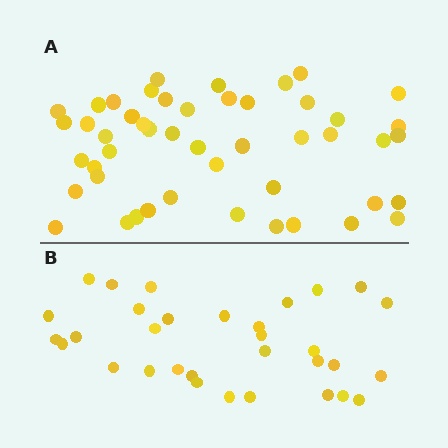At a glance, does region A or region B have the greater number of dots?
Region A (the top region) has more dots.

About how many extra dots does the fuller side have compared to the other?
Region A has approximately 15 more dots than region B.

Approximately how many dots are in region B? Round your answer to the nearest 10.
About 30 dots. (The exact count is 32, which rounds to 30.)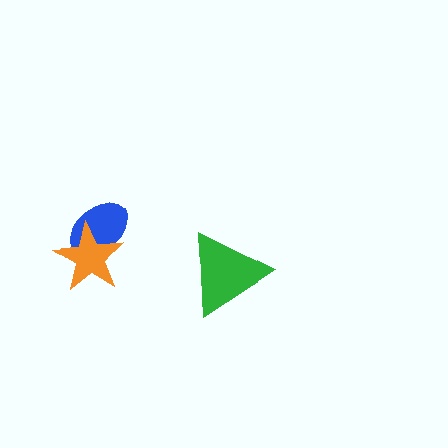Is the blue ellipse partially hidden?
Yes, it is partially covered by another shape.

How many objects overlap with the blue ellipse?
1 object overlaps with the blue ellipse.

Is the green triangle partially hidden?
No, no other shape covers it.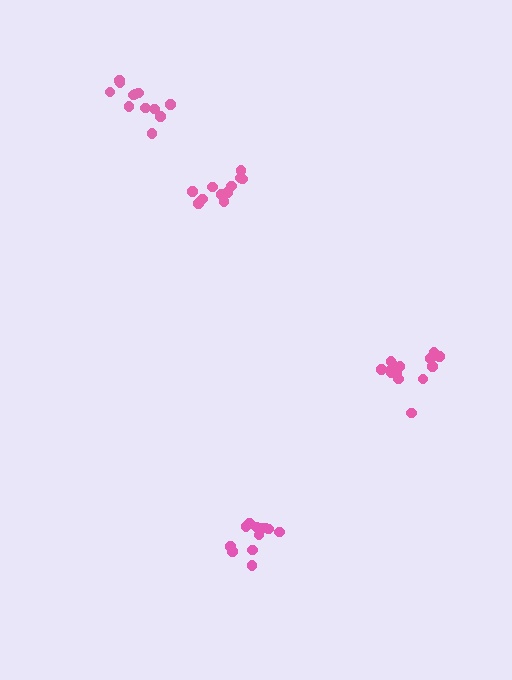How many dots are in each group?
Group 1: 12 dots, Group 2: 14 dots, Group 3: 14 dots, Group 4: 11 dots (51 total).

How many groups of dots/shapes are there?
There are 4 groups.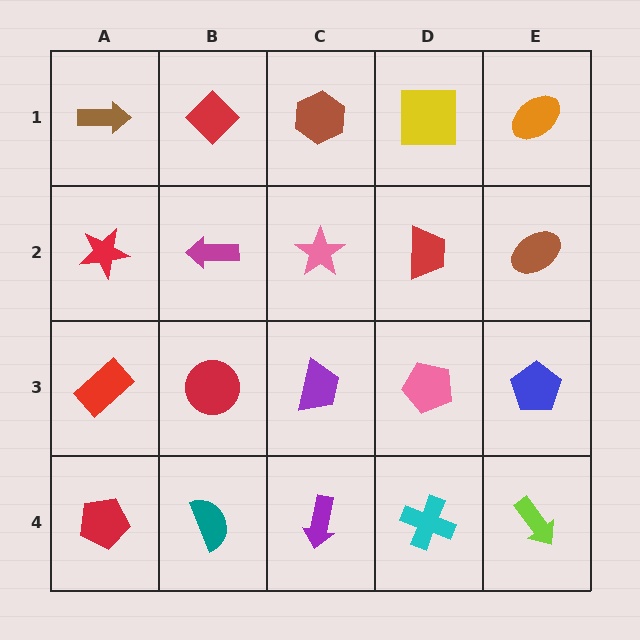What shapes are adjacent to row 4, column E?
A blue pentagon (row 3, column E), a cyan cross (row 4, column D).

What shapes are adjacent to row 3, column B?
A magenta arrow (row 2, column B), a teal semicircle (row 4, column B), a red rectangle (row 3, column A), a purple trapezoid (row 3, column C).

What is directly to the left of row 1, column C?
A red diamond.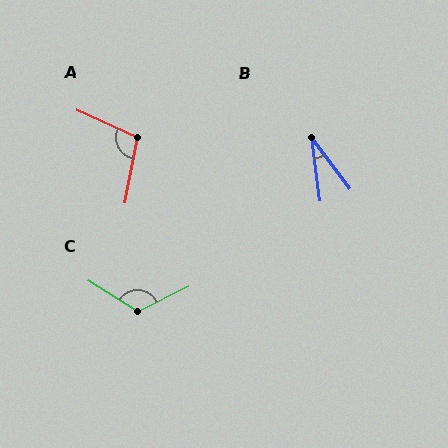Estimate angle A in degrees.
Approximately 104 degrees.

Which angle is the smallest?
B, at approximately 29 degrees.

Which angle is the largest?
C, at approximately 122 degrees.